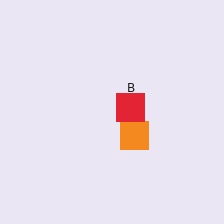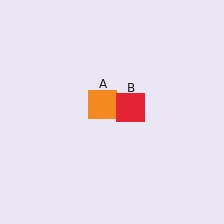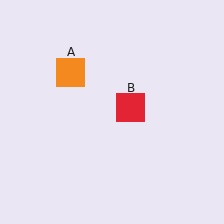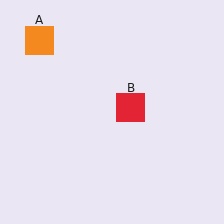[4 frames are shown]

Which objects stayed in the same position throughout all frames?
Red square (object B) remained stationary.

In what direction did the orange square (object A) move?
The orange square (object A) moved up and to the left.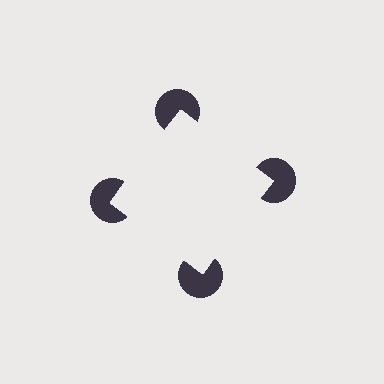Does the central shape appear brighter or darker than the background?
It typically appears slightly brighter than the background, even though no actual brightness change is drawn.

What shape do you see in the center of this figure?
An illusory square — its edges are inferred from the aligned wedge cuts in the pac-man discs, not physically drawn.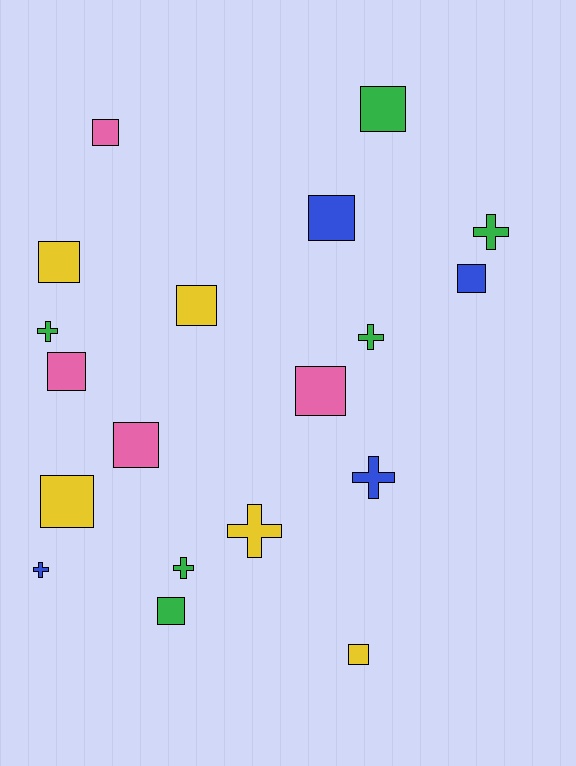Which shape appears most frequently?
Square, with 12 objects.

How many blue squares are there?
There are 2 blue squares.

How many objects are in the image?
There are 19 objects.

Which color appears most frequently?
Green, with 6 objects.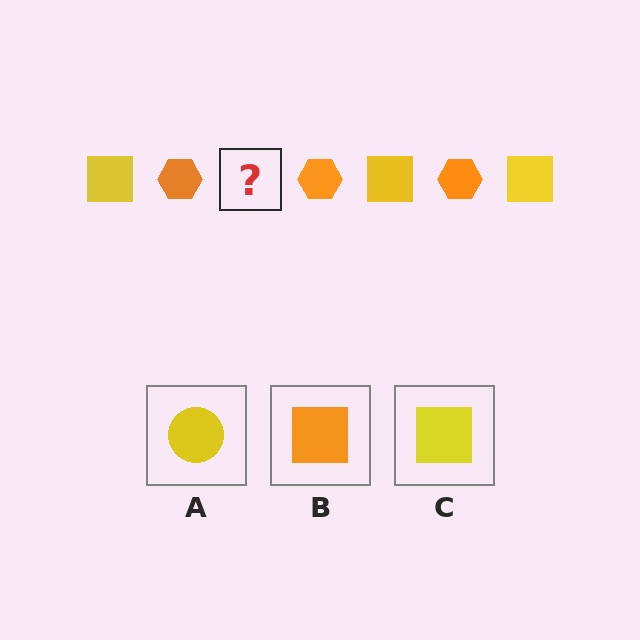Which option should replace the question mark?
Option C.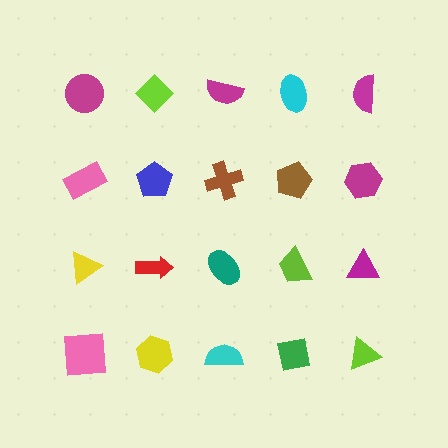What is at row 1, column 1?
A magenta circle.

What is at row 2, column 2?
A blue pentagon.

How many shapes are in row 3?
5 shapes.